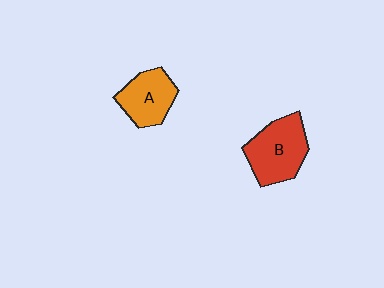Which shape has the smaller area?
Shape A (orange).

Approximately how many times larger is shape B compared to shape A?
Approximately 1.3 times.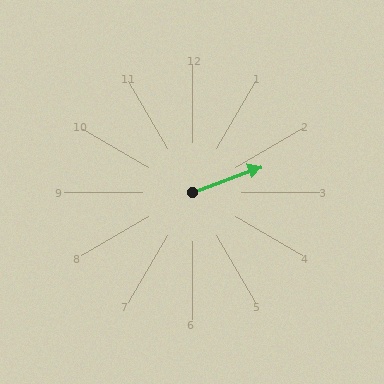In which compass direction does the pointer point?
East.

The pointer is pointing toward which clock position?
Roughly 2 o'clock.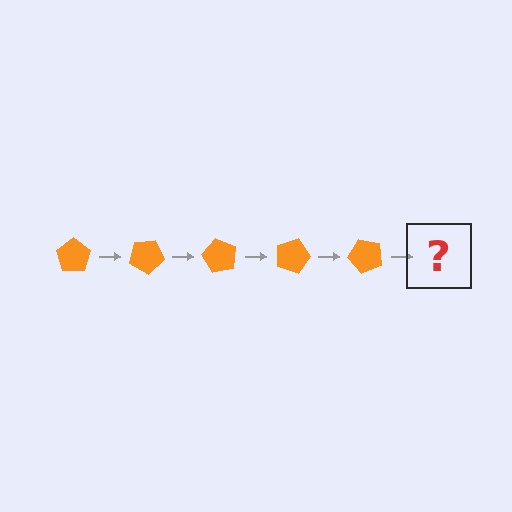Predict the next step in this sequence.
The next step is an orange pentagon rotated 150 degrees.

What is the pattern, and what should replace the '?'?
The pattern is that the pentagon rotates 30 degrees each step. The '?' should be an orange pentagon rotated 150 degrees.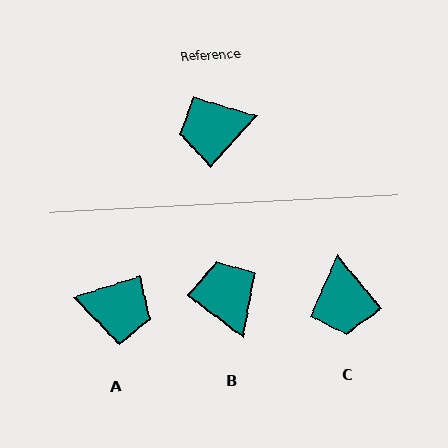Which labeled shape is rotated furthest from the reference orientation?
A, about 150 degrees away.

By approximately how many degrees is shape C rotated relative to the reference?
Approximately 82 degrees counter-clockwise.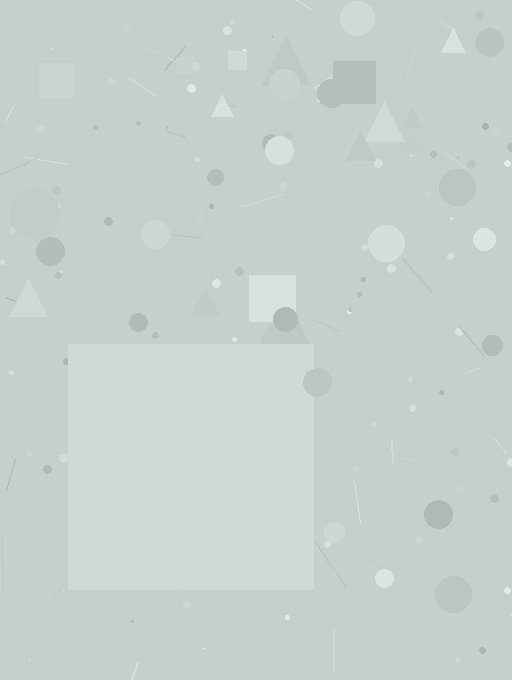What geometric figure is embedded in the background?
A square is embedded in the background.